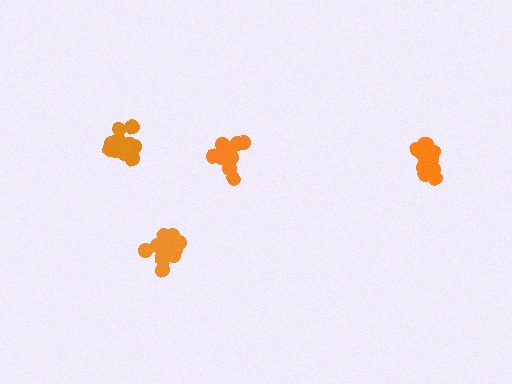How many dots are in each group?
Group 1: 13 dots, Group 2: 11 dots, Group 3: 13 dots, Group 4: 11 dots (48 total).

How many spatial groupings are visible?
There are 4 spatial groupings.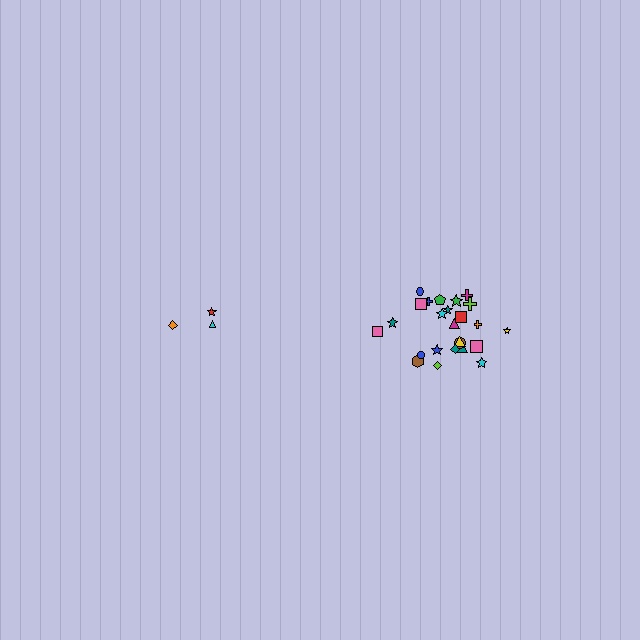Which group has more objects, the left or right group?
The right group.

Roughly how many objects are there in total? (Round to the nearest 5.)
Roughly 30 objects in total.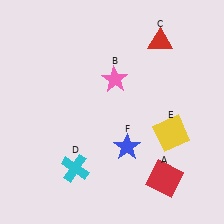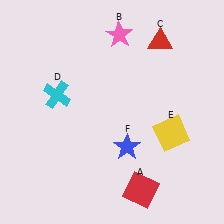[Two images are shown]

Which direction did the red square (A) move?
The red square (A) moved left.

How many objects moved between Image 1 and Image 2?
3 objects moved between the two images.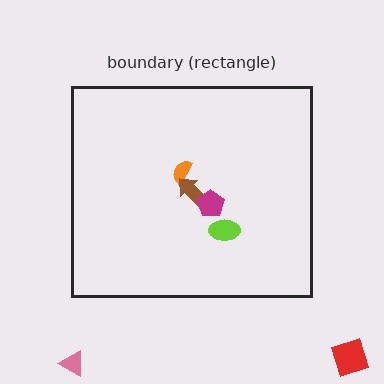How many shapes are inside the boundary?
4 inside, 2 outside.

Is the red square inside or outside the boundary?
Outside.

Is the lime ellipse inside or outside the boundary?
Inside.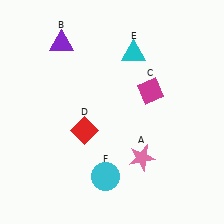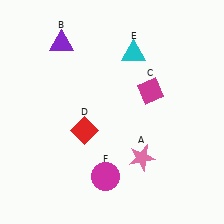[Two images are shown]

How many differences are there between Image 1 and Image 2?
There is 1 difference between the two images.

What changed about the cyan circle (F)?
In Image 1, F is cyan. In Image 2, it changed to magenta.